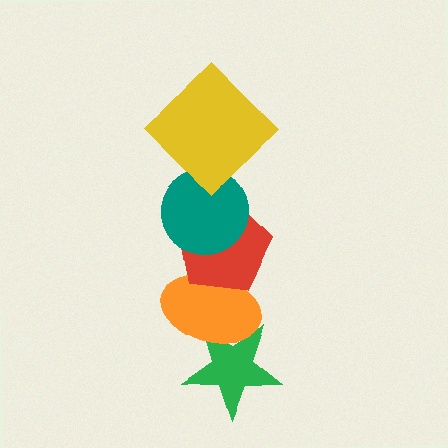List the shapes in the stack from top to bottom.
From top to bottom: the yellow diamond, the teal circle, the red pentagon, the orange ellipse, the green star.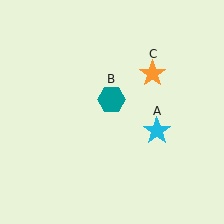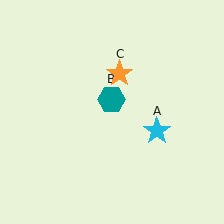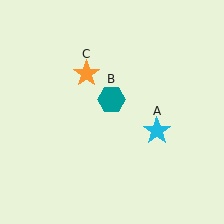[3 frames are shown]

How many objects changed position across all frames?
1 object changed position: orange star (object C).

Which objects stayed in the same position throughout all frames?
Cyan star (object A) and teal hexagon (object B) remained stationary.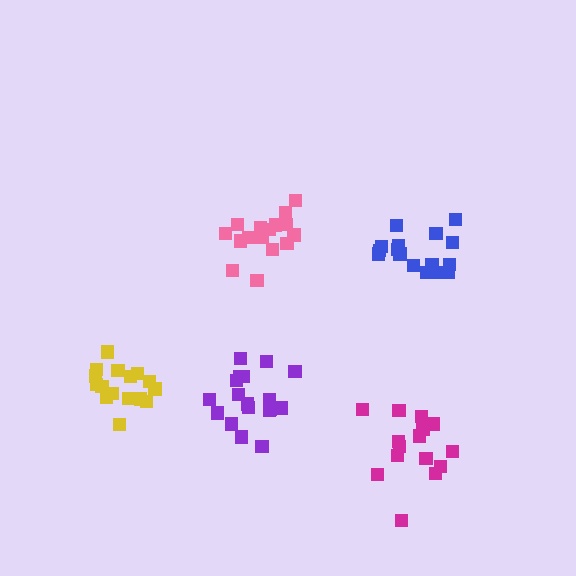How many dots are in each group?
Group 1: 17 dots, Group 2: 17 dots, Group 3: 15 dots, Group 4: 16 dots, Group 5: 18 dots (83 total).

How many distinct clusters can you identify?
There are 5 distinct clusters.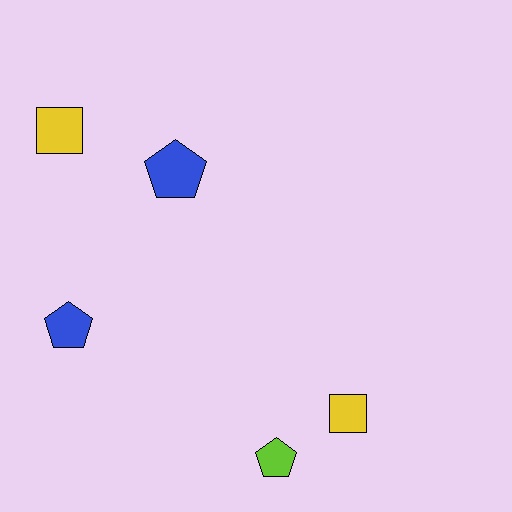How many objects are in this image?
There are 5 objects.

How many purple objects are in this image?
There are no purple objects.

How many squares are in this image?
There are 2 squares.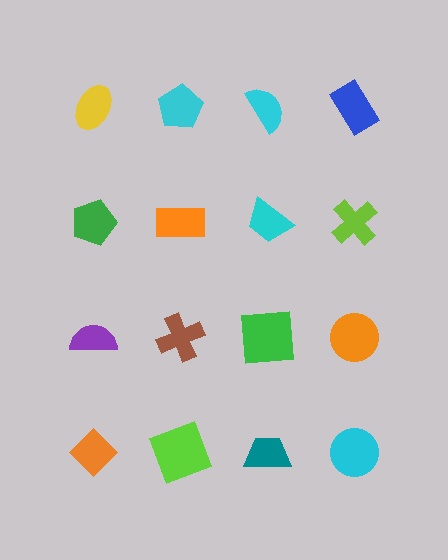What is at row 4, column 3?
A teal trapezoid.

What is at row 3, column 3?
A green square.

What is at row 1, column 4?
A blue rectangle.